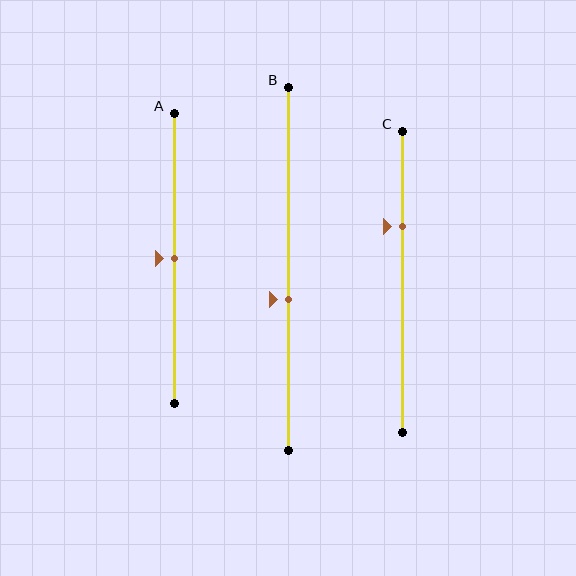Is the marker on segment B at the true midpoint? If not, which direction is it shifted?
No, the marker on segment B is shifted downward by about 9% of the segment length.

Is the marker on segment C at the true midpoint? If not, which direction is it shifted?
No, the marker on segment C is shifted upward by about 18% of the segment length.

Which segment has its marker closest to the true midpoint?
Segment A has its marker closest to the true midpoint.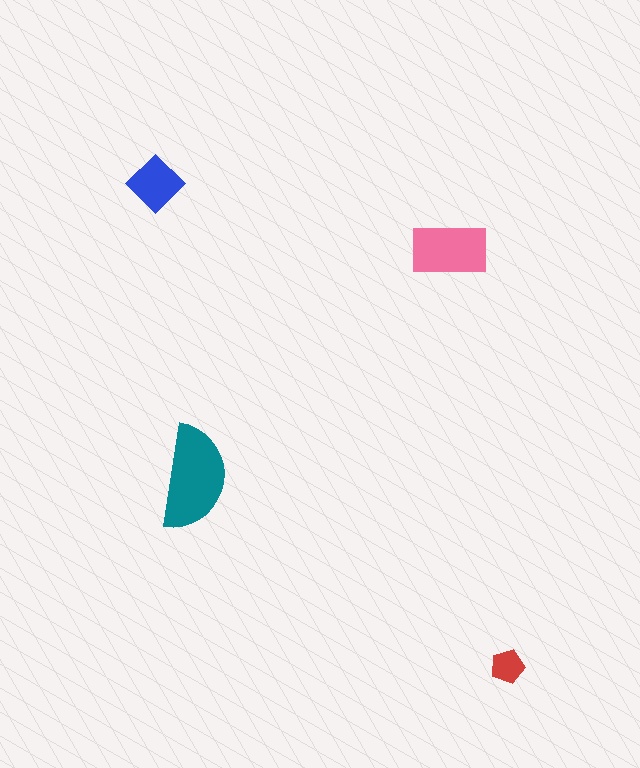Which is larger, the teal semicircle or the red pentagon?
The teal semicircle.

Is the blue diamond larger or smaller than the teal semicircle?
Smaller.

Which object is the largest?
The teal semicircle.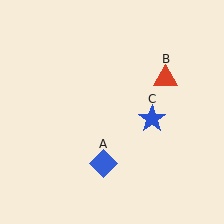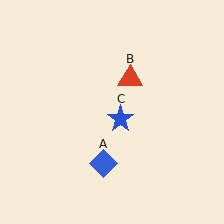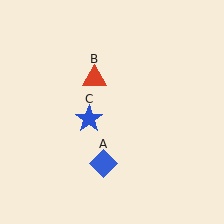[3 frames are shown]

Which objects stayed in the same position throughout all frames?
Blue diamond (object A) remained stationary.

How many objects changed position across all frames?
2 objects changed position: red triangle (object B), blue star (object C).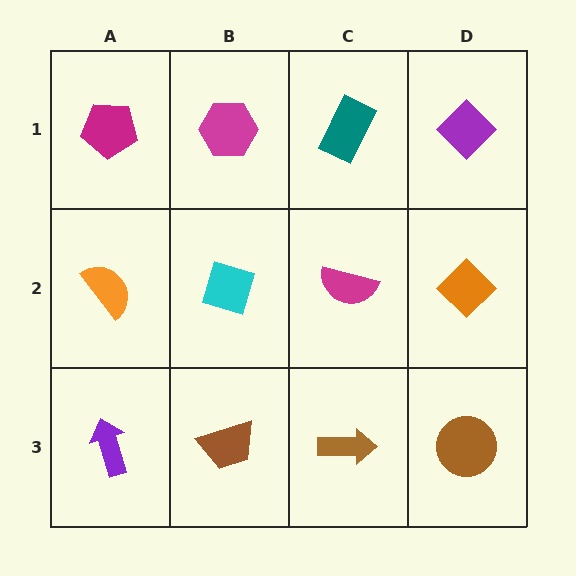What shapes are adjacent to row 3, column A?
An orange semicircle (row 2, column A), a brown trapezoid (row 3, column B).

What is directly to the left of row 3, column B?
A purple arrow.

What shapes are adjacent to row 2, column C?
A teal rectangle (row 1, column C), a brown arrow (row 3, column C), a cyan diamond (row 2, column B), an orange diamond (row 2, column D).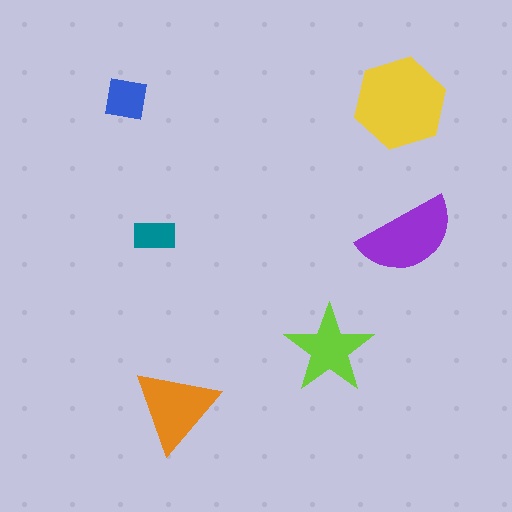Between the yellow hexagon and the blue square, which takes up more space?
The yellow hexagon.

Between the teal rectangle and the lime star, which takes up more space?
The lime star.